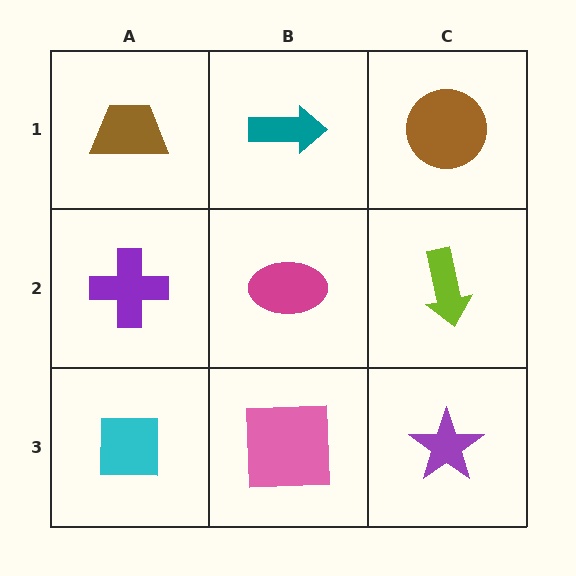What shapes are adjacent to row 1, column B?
A magenta ellipse (row 2, column B), a brown trapezoid (row 1, column A), a brown circle (row 1, column C).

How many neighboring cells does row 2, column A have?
3.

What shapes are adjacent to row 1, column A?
A purple cross (row 2, column A), a teal arrow (row 1, column B).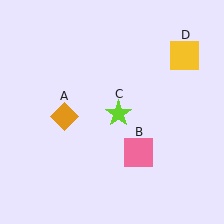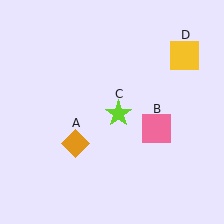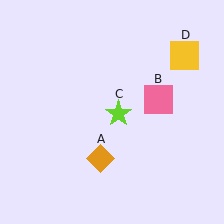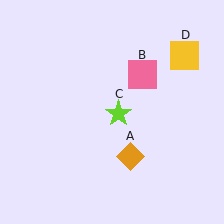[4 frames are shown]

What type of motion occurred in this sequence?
The orange diamond (object A), pink square (object B) rotated counterclockwise around the center of the scene.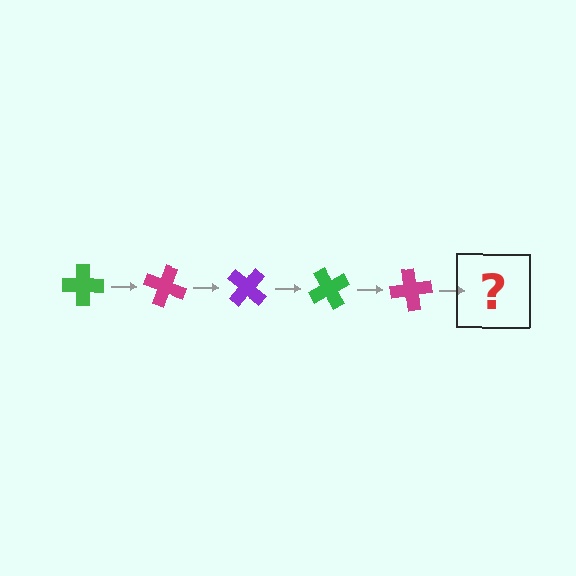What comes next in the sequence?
The next element should be a purple cross, rotated 100 degrees from the start.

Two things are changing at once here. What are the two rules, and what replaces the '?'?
The two rules are that it rotates 20 degrees each step and the color cycles through green, magenta, and purple. The '?' should be a purple cross, rotated 100 degrees from the start.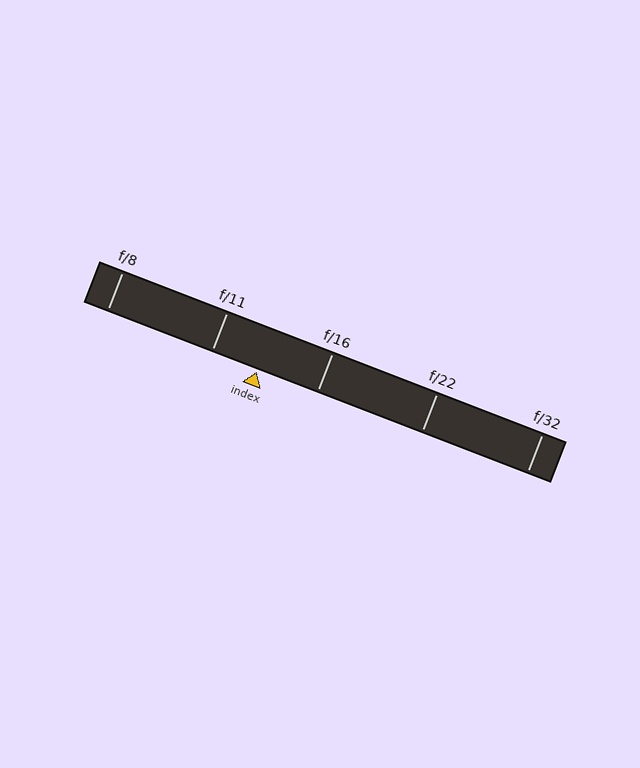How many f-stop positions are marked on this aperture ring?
There are 5 f-stop positions marked.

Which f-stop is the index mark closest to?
The index mark is closest to f/11.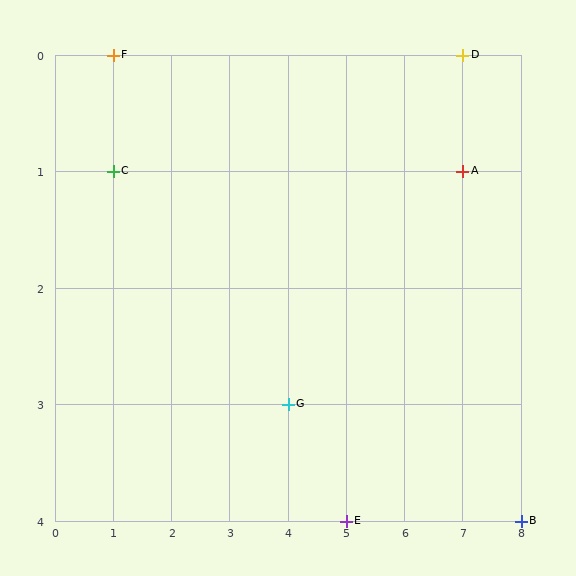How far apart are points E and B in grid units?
Points E and B are 3 columns apart.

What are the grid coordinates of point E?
Point E is at grid coordinates (5, 4).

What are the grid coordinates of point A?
Point A is at grid coordinates (7, 1).